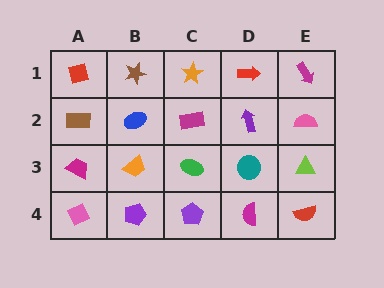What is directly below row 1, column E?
A pink semicircle.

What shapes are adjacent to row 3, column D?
A purple arrow (row 2, column D), a magenta semicircle (row 4, column D), a green ellipse (row 3, column C), a lime triangle (row 3, column E).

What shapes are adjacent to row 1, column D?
A purple arrow (row 2, column D), an orange star (row 1, column C), a magenta arrow (row 1, column E).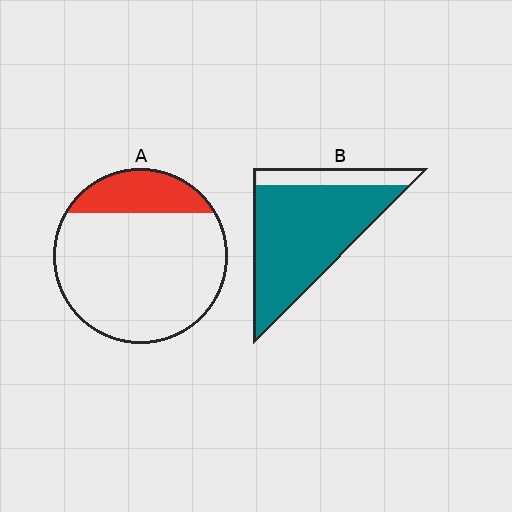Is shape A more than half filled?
No.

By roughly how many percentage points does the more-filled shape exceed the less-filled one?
By roughly 60 percentage points (B over A).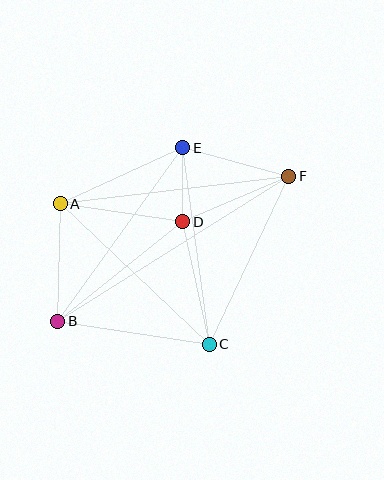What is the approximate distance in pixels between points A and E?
The distance between A and E is approximately 135 pixels.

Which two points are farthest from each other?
Points B and F are farthest from each other.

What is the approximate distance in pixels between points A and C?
The distance between A and C is approximately 205 pixels.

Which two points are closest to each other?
Points D and E are closest to each other.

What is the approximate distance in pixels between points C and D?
The distance between C and D is approximately 125 pixels.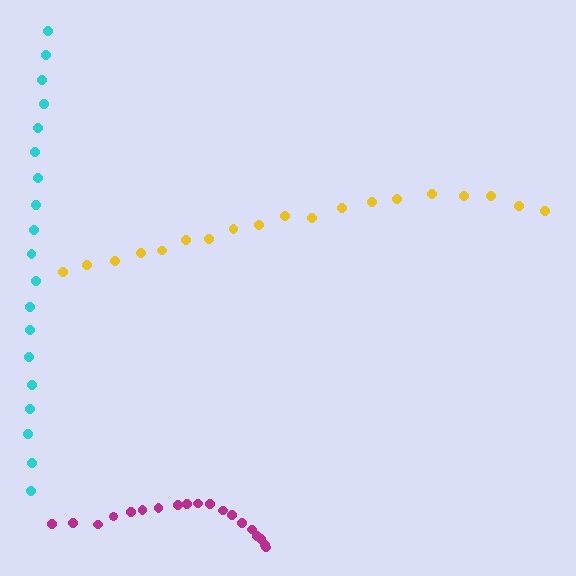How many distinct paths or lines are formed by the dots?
There are 3 distinct paths.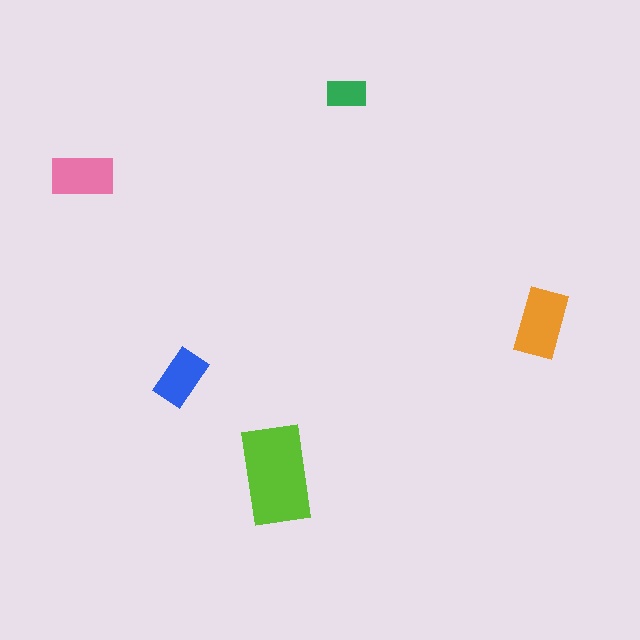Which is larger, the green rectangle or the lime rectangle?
The lime one.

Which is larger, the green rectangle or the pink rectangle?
The pink one.